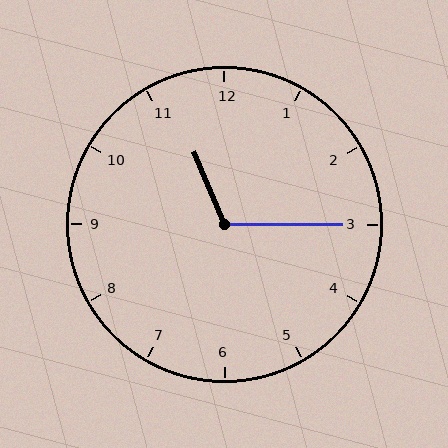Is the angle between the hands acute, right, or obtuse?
It is obtuse.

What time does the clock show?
11:15.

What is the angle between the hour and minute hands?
Approximately 112 degrees.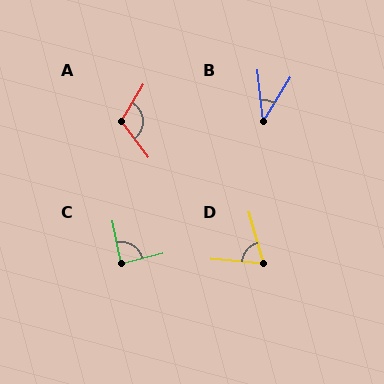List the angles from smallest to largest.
B (38°), D (69°), C (88°), A (112°).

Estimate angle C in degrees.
Approximately 88 degrees.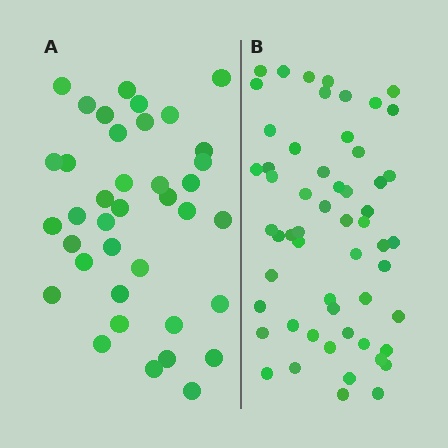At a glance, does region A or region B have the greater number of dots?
Region B (the right region) has more dots.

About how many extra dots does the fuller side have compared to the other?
Region B has approximately 20 more dots than region A.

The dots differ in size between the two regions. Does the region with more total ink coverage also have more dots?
No. Region A has more total ink coverage because its dots are larger, but region B actually contains more individual dots. Total area can be misleading — the number of items is what matters here.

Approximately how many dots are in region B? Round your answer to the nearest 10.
About 60 dots. (The exact count is 56, which rounds to 60.)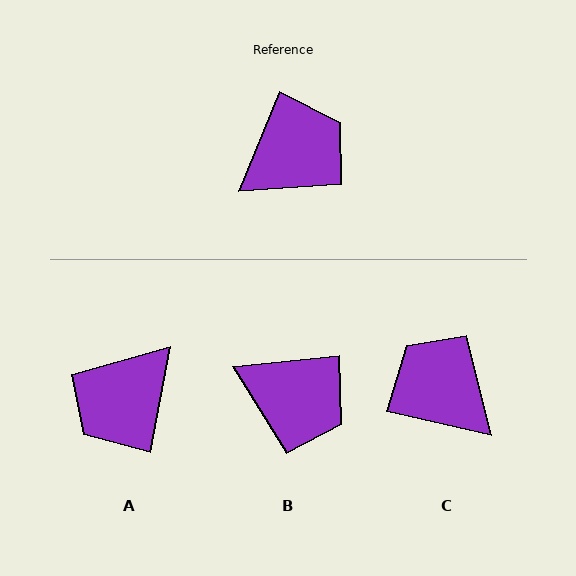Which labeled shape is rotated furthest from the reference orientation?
A, about 169 degrees away.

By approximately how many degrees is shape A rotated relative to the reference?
Approximately 169 degrees clockwise.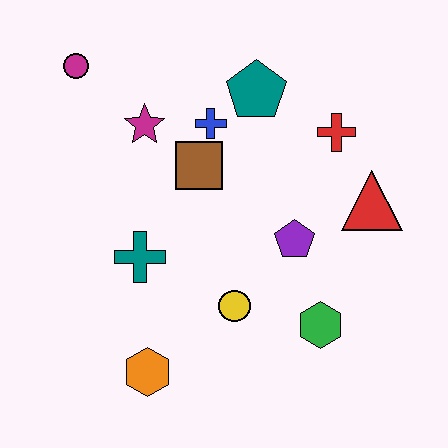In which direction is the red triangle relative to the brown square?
The red triangle is to the right of the brown square.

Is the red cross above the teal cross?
Yes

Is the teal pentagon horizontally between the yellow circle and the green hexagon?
Yes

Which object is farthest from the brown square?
The orange hexagon is farthest from the brown square.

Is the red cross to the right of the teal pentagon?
Yes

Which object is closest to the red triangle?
The red cross is closest to the red triangle.